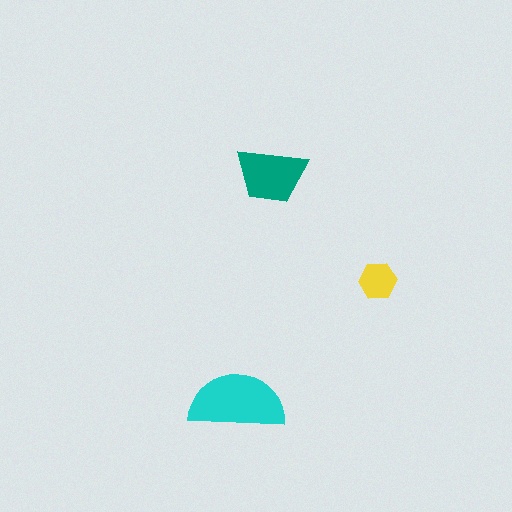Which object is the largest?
The cyan semicircle.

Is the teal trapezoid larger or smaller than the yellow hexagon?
Larger.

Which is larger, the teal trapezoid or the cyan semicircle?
The cyan semicircle.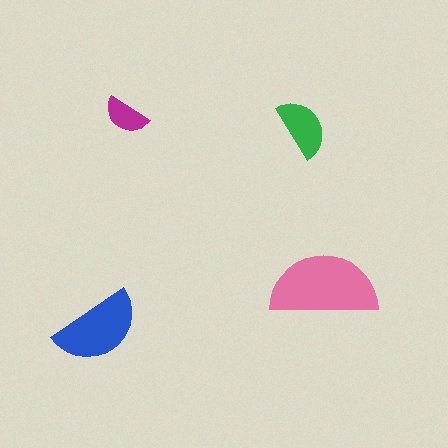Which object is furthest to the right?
The pink semicircle is rightmost.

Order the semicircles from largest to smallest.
the pink one, the blue one, the green one, the magenta one.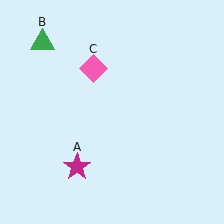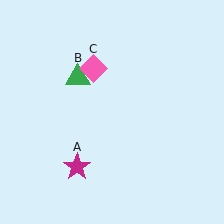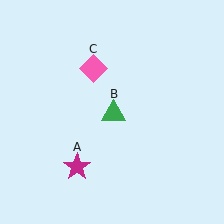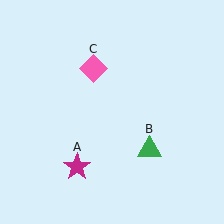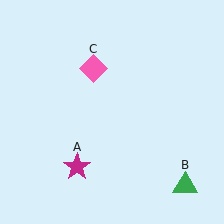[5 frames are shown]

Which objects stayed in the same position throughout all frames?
Magenta star (object A) and pink diamond (object C) remained stationary.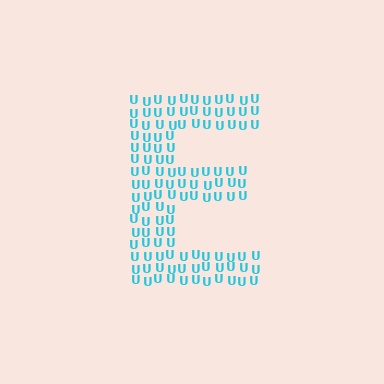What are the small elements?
The small elements are letter U's.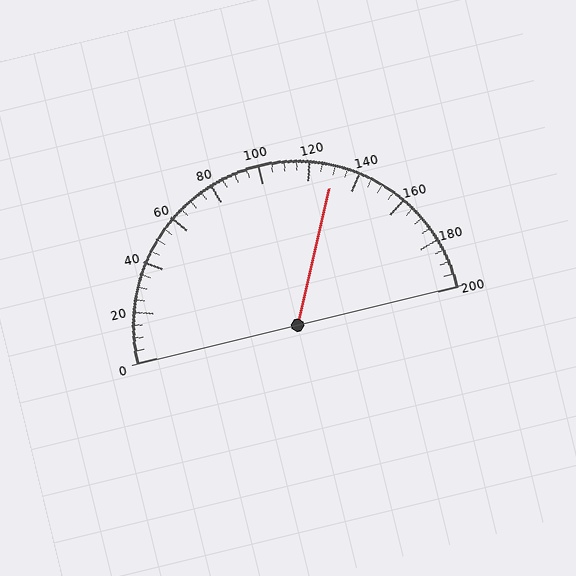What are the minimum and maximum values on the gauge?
The gauge ranges from 0 to 200.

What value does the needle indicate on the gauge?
The needle indicates approximately 130.